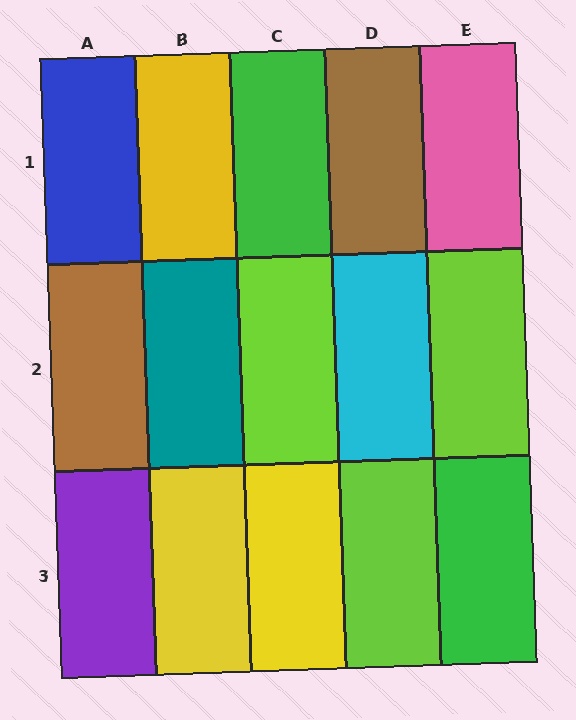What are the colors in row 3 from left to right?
Purple, yellow, yellow, lime, green.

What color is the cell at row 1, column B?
Yellow.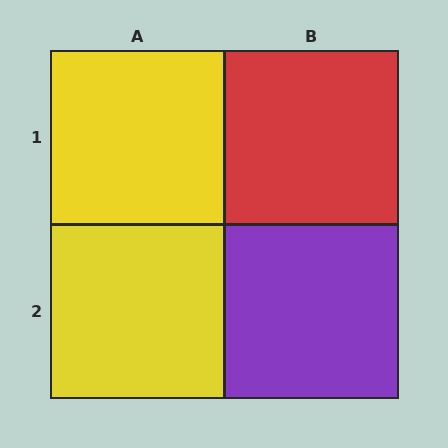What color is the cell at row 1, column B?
Red.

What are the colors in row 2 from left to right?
Yellow, purple.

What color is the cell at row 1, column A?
Yellow.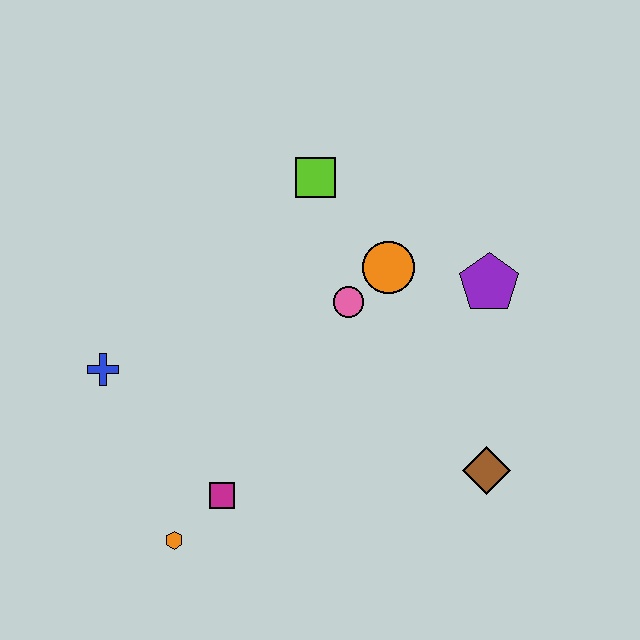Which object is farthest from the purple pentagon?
The orange hexagon is farthest from the purple pentagon.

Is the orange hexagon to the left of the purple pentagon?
Yes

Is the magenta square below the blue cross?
Yes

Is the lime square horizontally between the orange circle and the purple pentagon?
No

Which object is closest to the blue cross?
The magenta square is closest to the blue cross.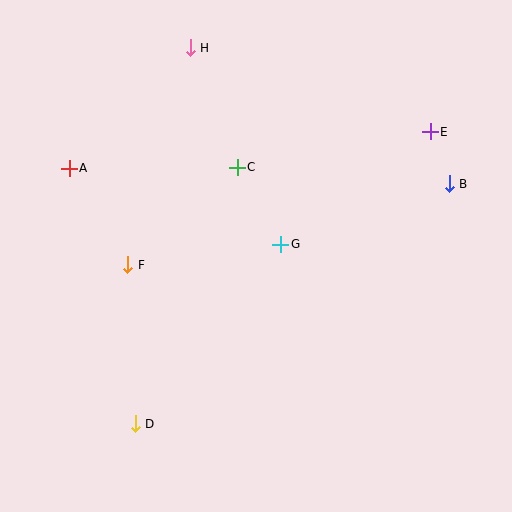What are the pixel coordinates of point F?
Point F is at (128, 265).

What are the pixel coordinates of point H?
Point H is at (190, 48).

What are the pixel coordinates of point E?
Point E is at (430, 132).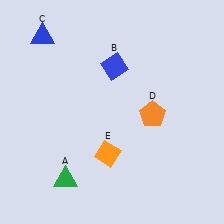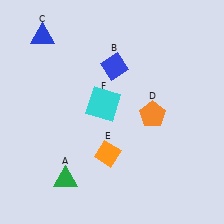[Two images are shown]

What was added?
A cyan square (F) was added in Image 2.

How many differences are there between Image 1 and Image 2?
There is 1 difference between the two images.